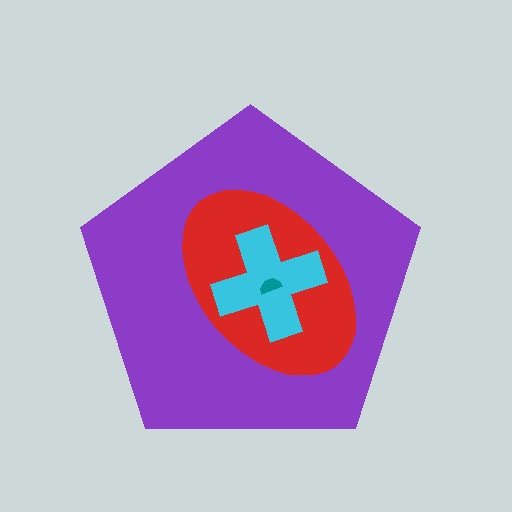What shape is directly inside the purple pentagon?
The red ellipse.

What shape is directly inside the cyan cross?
The teal semicircle.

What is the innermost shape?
The teal semicircle.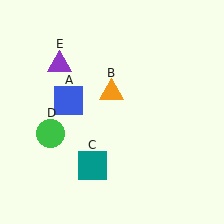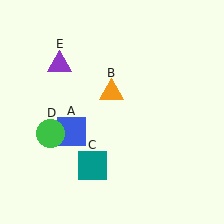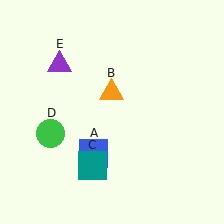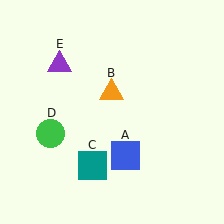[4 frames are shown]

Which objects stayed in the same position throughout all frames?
Orange triangle (object B) and teal square (object C) and green circle (object D) and purple triangle (object E) remained stationary.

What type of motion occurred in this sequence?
The blue square (object A) rotated counterclockwise around the center of the scene.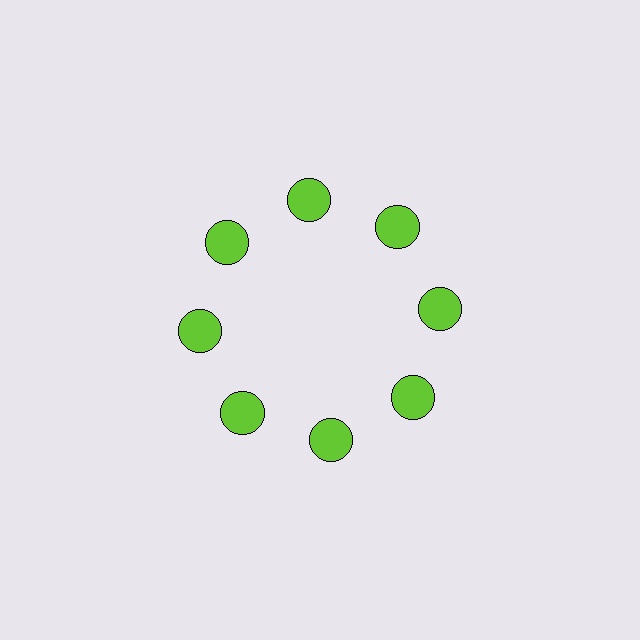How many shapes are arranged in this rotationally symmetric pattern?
There are 8 shapes, arranged in 8 groups of 1.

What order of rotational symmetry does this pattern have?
This pattern has 8-fold rotational symmetry.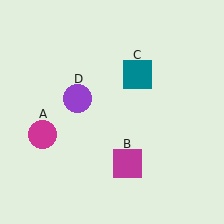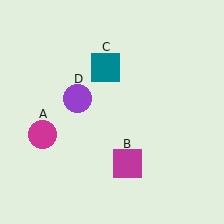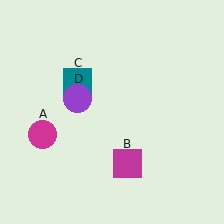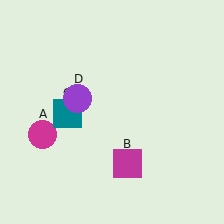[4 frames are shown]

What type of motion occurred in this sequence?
The teal square (object C) rotated counterclockwise around the center of the scene.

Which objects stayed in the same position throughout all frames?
Magenta circle (object A) and magenta square (object B) and purple circle (object D) remained stationary.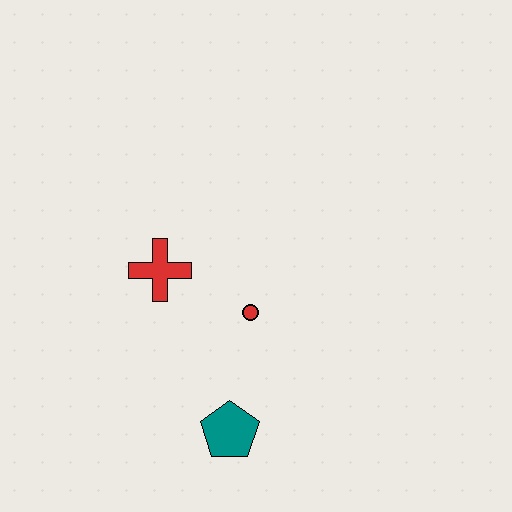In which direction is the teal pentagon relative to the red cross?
The teal pentagon is below the red cross.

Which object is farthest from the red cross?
The teal pentagon is farthest from the red cross.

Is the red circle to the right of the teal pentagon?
Yes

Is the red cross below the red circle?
No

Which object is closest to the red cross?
The red circle is closest to the red cross.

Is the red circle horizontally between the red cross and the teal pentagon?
No